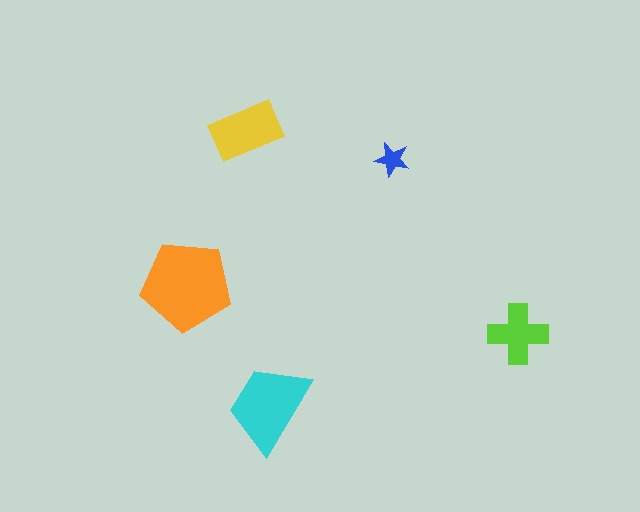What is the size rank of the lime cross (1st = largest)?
4th.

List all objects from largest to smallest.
The orange pentagon, the cyan trapezoid, the yellow rectangle, the lime cross, the blue star.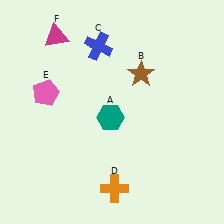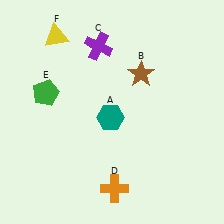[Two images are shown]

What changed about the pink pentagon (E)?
In Image 1, E is pink. In Image 2, it changed to green.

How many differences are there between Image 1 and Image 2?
There are 3 differences between the two images.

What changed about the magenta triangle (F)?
In Image 1, F is magenta. In Image 2, it changed to yellow.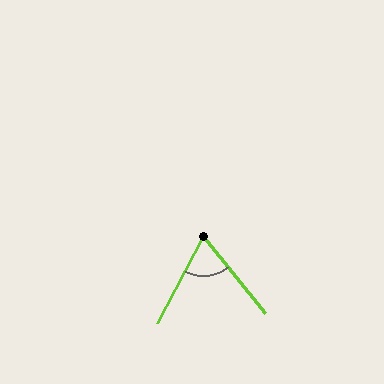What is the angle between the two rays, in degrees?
Approximately 66 degrees.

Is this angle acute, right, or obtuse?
It is acute.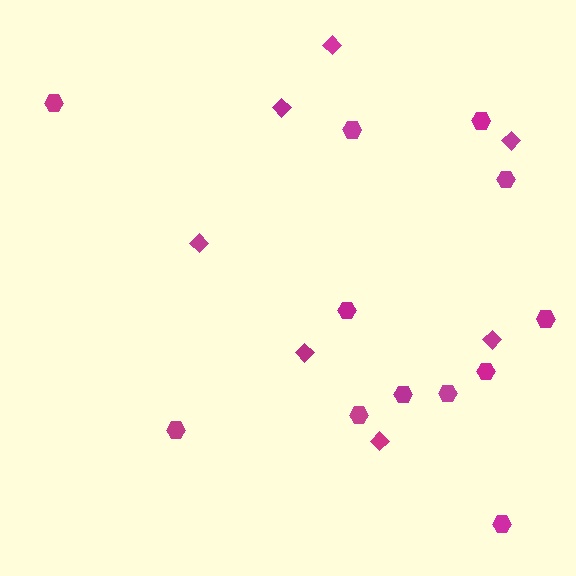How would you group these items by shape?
There are 2 groups: one group of diamonds (7) and one group of hexagons (12).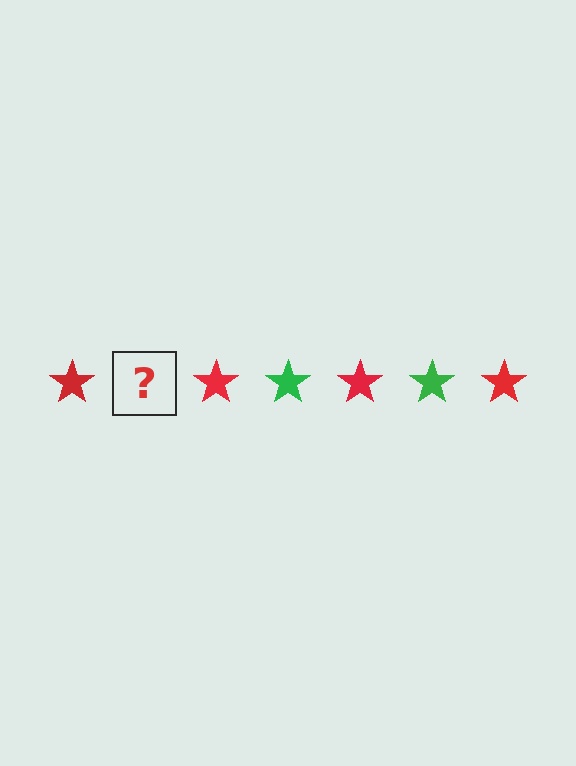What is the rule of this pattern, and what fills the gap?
The rule is that the pattern cycles through red, green stars. The gap should be filled with a green star.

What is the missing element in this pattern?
The missing element is a green star.